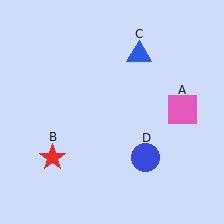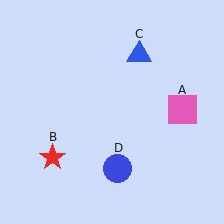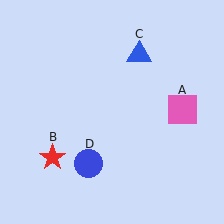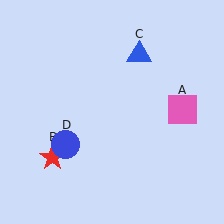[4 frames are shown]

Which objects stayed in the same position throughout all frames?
Pink square (object A) and red star (object B) and blue triangle (object C) remained stationary.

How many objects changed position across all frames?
1 object changed position: blue circle (object D).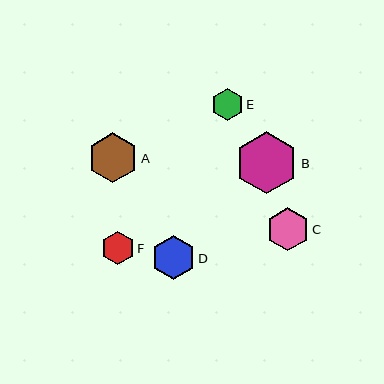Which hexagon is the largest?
Hexagon B is the largest with a size of approximately 62 pixels.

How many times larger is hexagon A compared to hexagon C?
Hexagon A is approximately 1.2 times the size of hexagon C.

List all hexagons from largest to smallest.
From largest to smallest: B, A, D, C, F, E.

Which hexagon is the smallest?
Hexagon E is the smallest with a size of approximately 32 pixels.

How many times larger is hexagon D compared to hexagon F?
Hexagon D is approximately 1.3 times the size of hexagon F.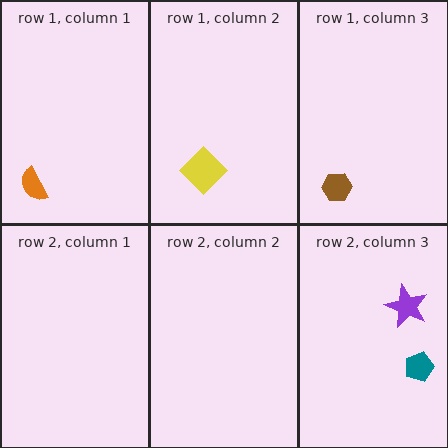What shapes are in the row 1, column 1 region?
The orange semicircle.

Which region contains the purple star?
The row 2, column 3 region.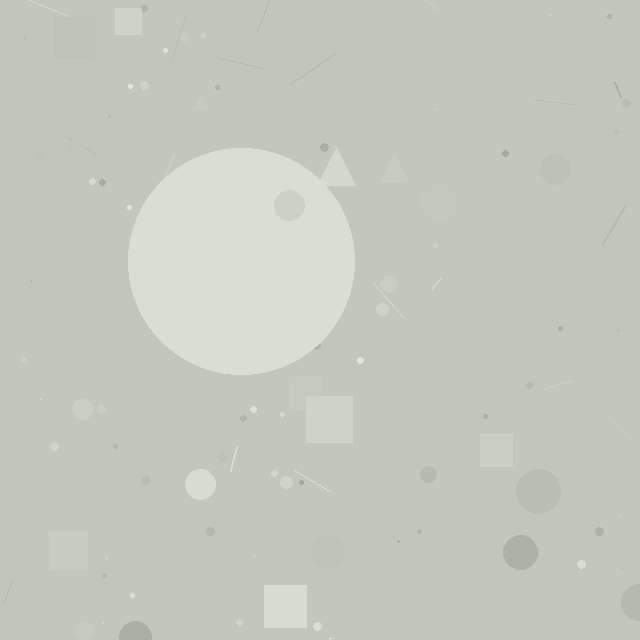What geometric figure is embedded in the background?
A circle is embedded in the background.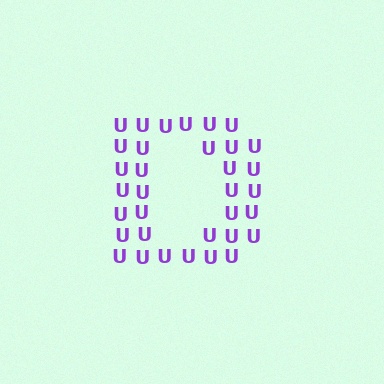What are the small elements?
The small elements are letter U's.